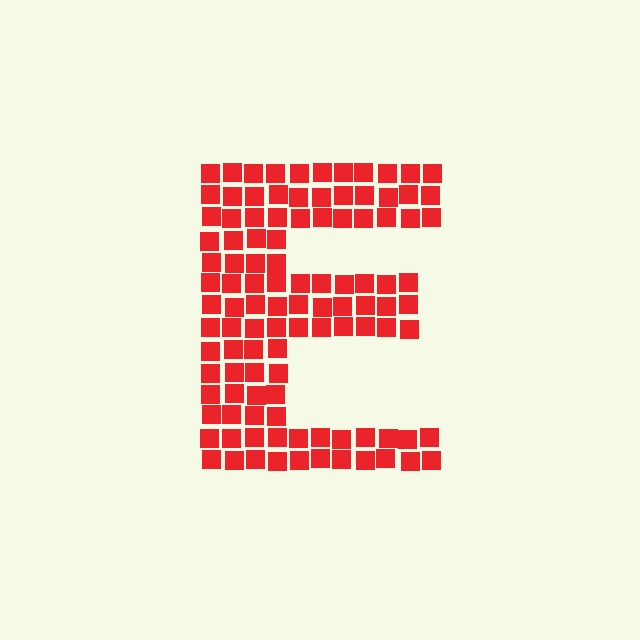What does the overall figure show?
The overall figure shows the letter E.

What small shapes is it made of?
It is made of small squares.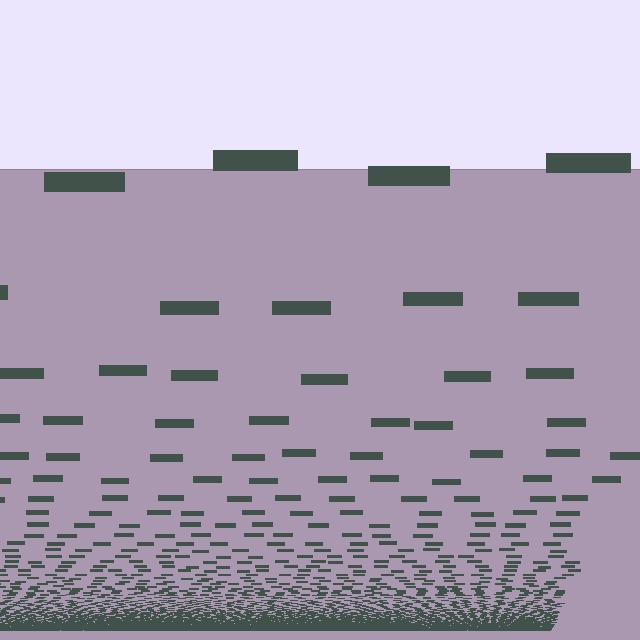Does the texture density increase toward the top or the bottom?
Density increases toward the bottom.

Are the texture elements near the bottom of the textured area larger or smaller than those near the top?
Smaller. The gradient is inverted — elements near the bottom are smaller and denser.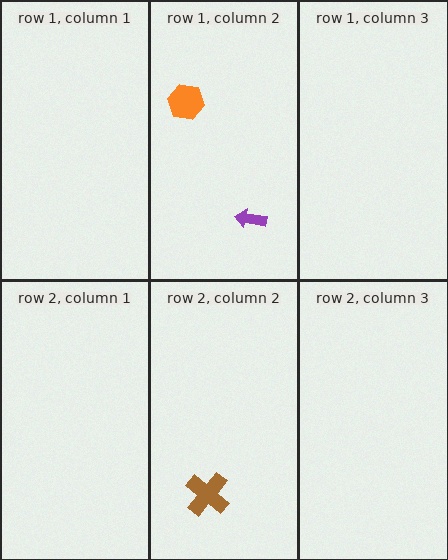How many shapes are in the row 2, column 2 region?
1.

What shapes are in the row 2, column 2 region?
The brown cross.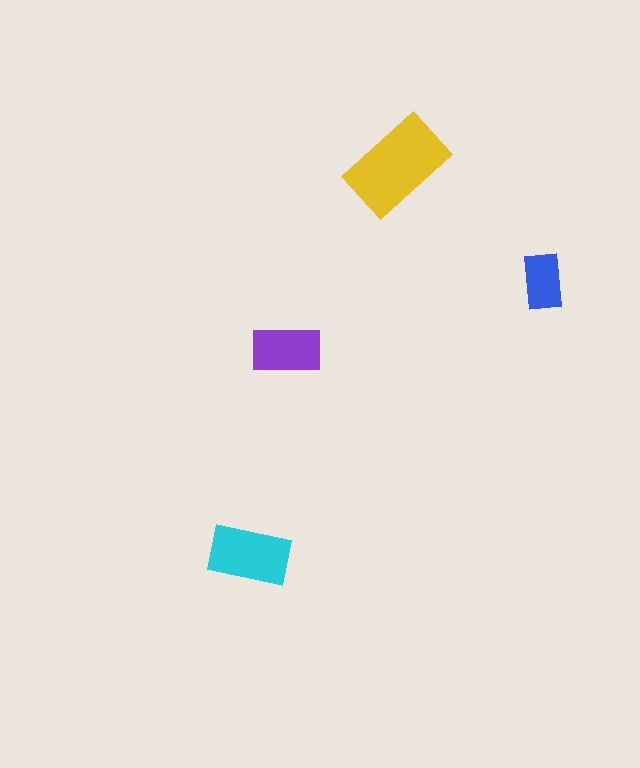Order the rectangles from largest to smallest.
the yellow one, the cyan one, the purple one, the blue one.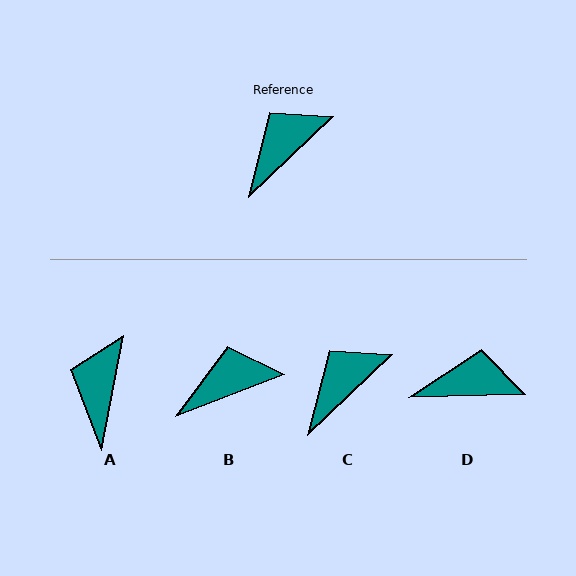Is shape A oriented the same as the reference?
No, it is off by about 36 degrees.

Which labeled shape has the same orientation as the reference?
C.